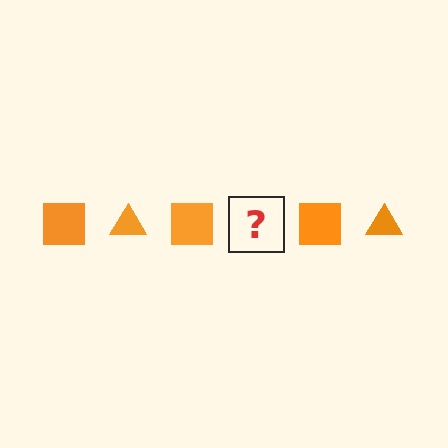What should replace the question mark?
The question mark should be replaced with an orange triangle.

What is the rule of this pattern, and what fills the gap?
The rule is that the pattern cycles through square, triangle shapes in orange. The gap should be filled with an orange triangle.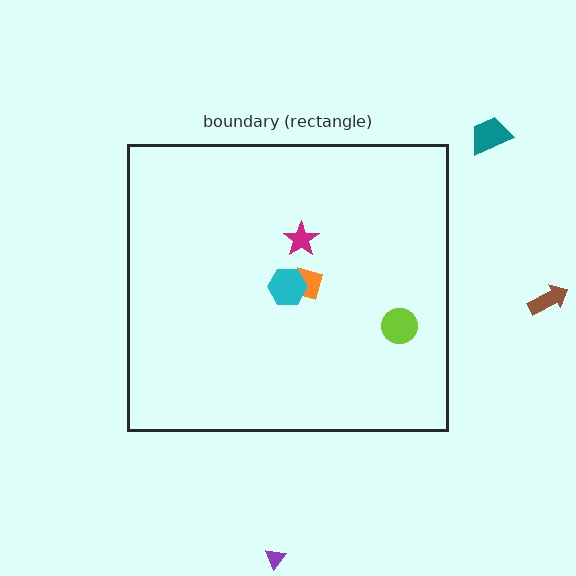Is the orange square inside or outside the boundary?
Inside.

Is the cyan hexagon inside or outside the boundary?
Inside.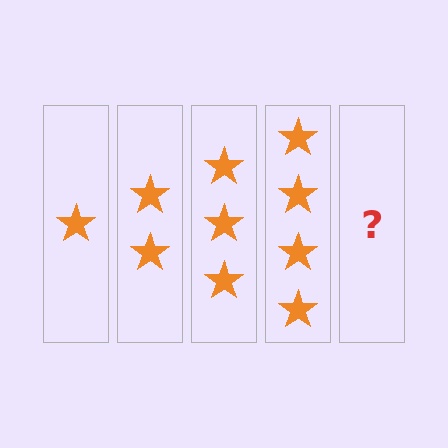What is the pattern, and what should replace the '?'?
The pattern is that each step adds one more star. The '?' should be 5 stars.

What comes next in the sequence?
The next element should be 5 stars.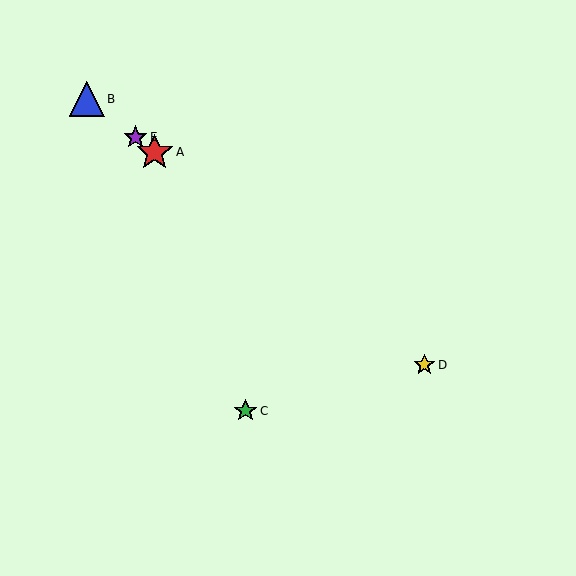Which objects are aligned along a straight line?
Objects A, B, D, E are aligned along a straight line.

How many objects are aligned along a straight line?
4 objects (A, B, D, E) are aligned along a straight line.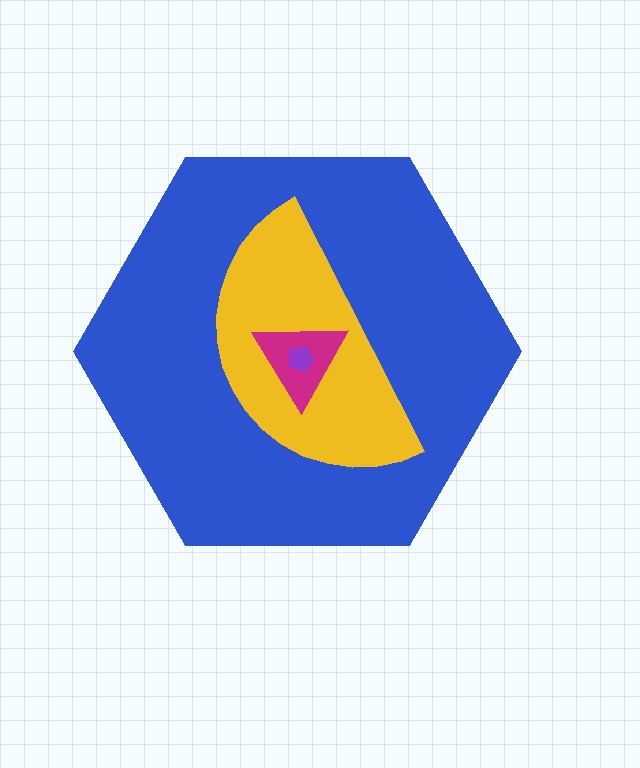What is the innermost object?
The purple pentagon.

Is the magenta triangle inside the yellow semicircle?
Yes.